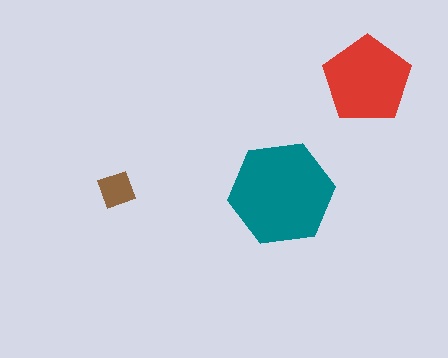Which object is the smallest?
The brown diamond.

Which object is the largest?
The teal hexagon.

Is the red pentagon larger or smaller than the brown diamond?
Larger.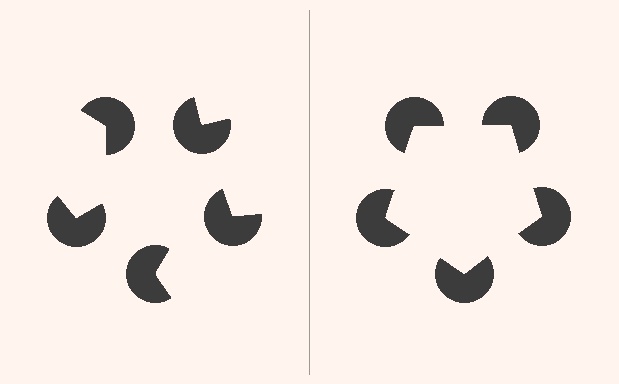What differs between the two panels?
The pac-man discs are positioned identically on both sides; only the wedge orientations differ. On the right they align to a pentagon; on the left they are misaligned.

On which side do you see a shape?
An illusory pentagon appears on the right side. On the left side the wedge cuts are rotated, so no coherent shape forms.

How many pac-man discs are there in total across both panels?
10 — 5 on each side.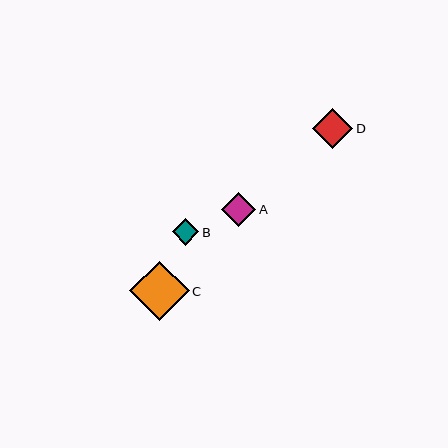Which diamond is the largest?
Diamond C is the largest with a size of approximately 59 pixels.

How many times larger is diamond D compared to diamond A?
Diamond D is approximately 1.2 times the size of diamond A.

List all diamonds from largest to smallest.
From largest to smallest: C, D, A, B.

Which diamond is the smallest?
Diamond B is the smallest with a size of approximately 26 pixels.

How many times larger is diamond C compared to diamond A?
Diamond C is approximately 1.7 times the size of diamond A.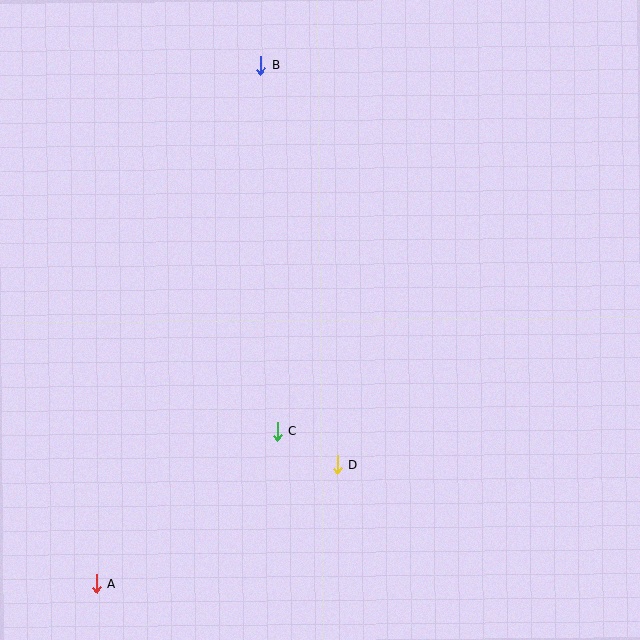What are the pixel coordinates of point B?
Point B is at (260, 65).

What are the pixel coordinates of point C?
Point C is at (277, 432).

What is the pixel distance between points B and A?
The distance between B and A is 544 pixels.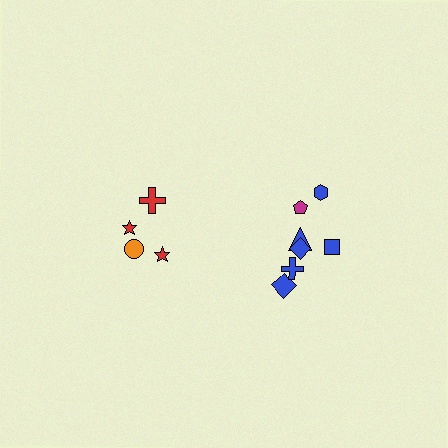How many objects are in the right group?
There are 7 objects.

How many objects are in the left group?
There are 4 objects.